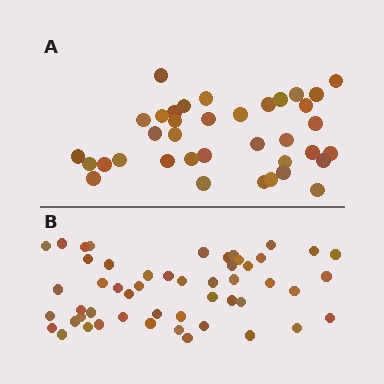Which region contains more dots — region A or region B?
Region B (the bottom region) has more dots.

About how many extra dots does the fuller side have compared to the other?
Region B has approximately 15 more dots than region A.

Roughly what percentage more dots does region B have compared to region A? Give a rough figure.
About 40% more.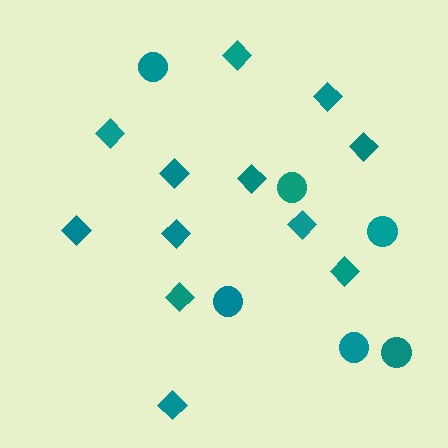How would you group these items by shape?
There are 2 groups: one group of diamonds (12) and one group of circles (6).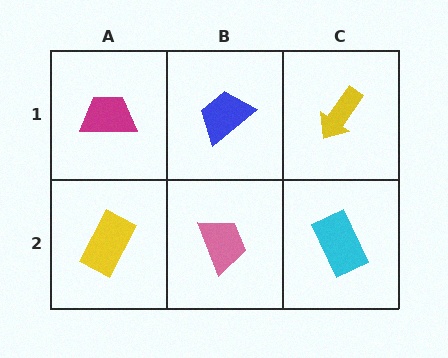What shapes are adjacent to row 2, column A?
A magenta trapezoid (row 1, column A), a pink trapezoid (row 2, column B).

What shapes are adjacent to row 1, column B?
A pink trapezoid (row 2, column B), a magenta trapezoid (row 1, column A), a yellow arrow (row 1, column C).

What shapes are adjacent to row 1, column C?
A cyan rectangle (row 2, column C), a blue trapezoid (row 1, column B).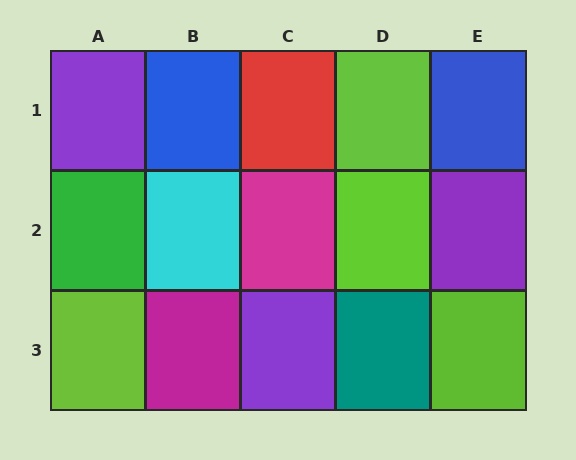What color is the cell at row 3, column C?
Purple.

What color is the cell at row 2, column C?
Magenta.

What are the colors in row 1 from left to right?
Purple, blue, red, lime, blue.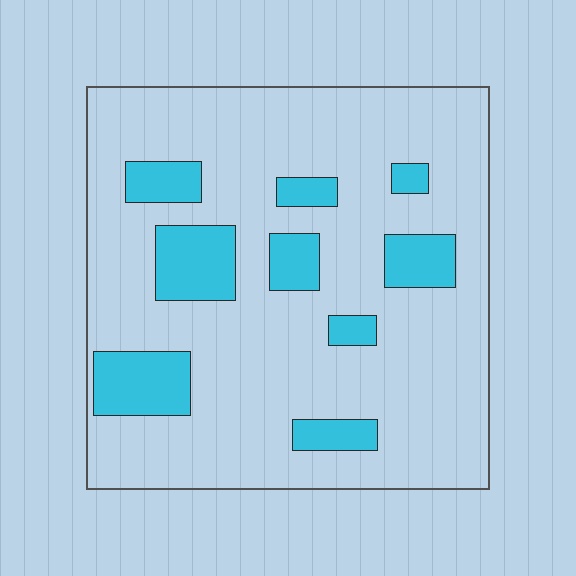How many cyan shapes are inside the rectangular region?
9.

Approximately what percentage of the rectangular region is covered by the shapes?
Approximately 20%.